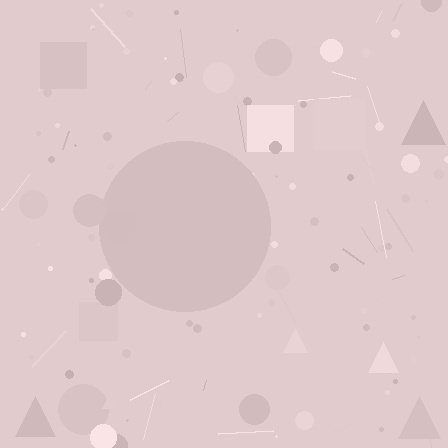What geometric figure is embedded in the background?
A circle is embedded in the background.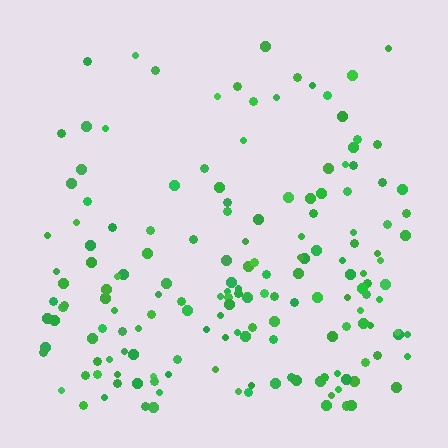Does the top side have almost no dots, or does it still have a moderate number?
Still a moderate number, just noticeably fewer than the bottom.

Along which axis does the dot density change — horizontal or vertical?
Vertical.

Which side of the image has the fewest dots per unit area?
The top.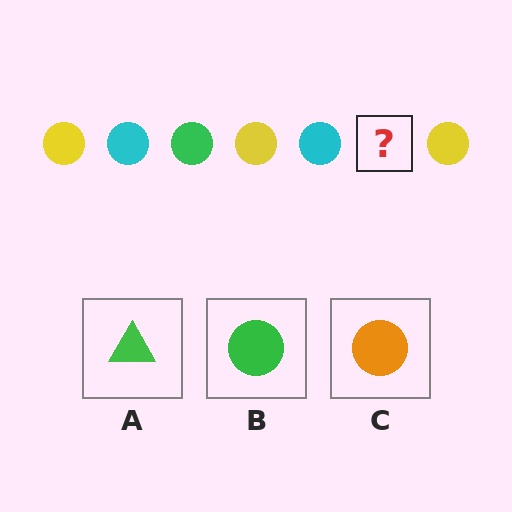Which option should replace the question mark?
Option B.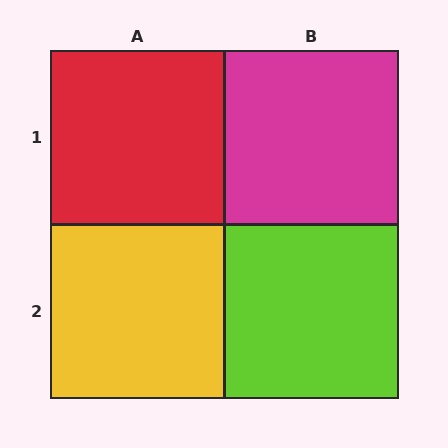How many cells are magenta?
1 cell is magenta.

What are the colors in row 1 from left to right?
Red, magenta.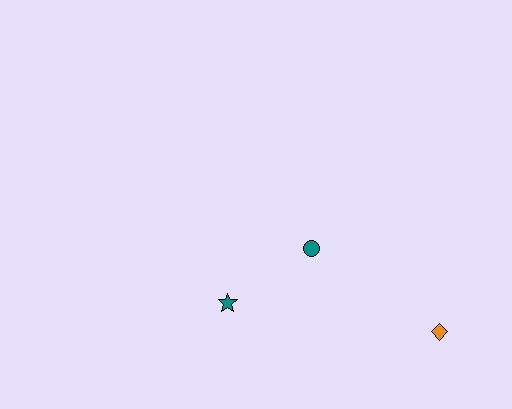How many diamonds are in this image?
There is 1 diamond.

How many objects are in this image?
There are 3 objects.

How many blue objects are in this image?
There are no blue objects.